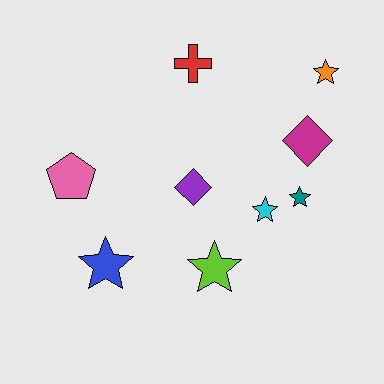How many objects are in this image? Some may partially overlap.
There are 9 objects.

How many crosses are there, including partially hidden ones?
There is 1 cross.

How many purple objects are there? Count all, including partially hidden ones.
There is 1 purple object.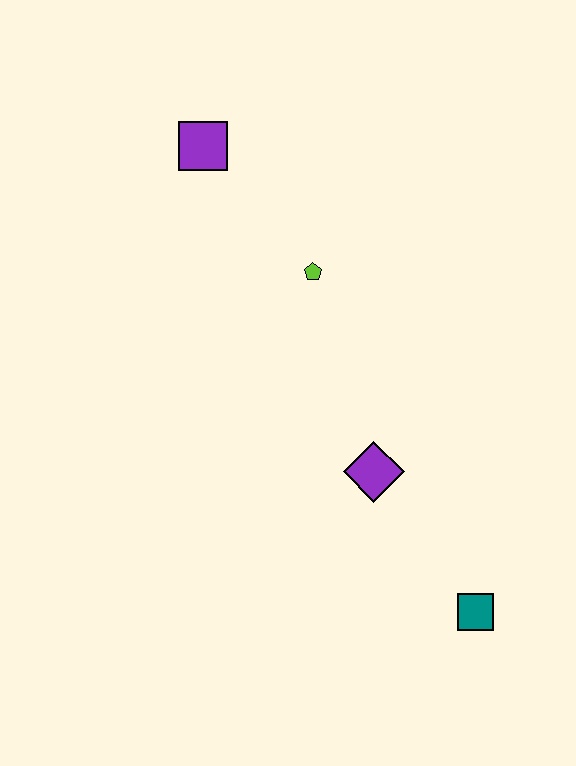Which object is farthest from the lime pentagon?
The teal square is farthest from the lime pentagon.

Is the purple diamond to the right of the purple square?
Yes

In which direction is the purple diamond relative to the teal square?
The purple diamond is above the teal square.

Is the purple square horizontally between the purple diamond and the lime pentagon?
No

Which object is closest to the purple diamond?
The teal square is closest to the purple diamond.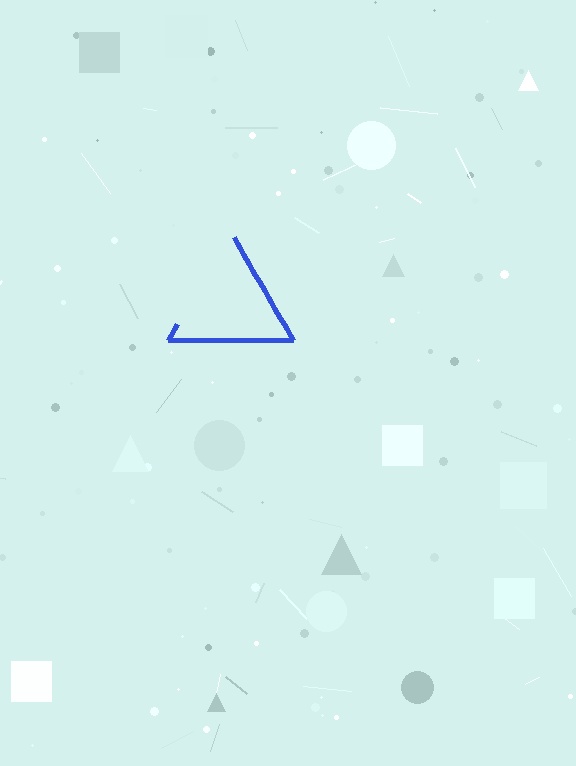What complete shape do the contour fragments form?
The contour fragments form a triangle.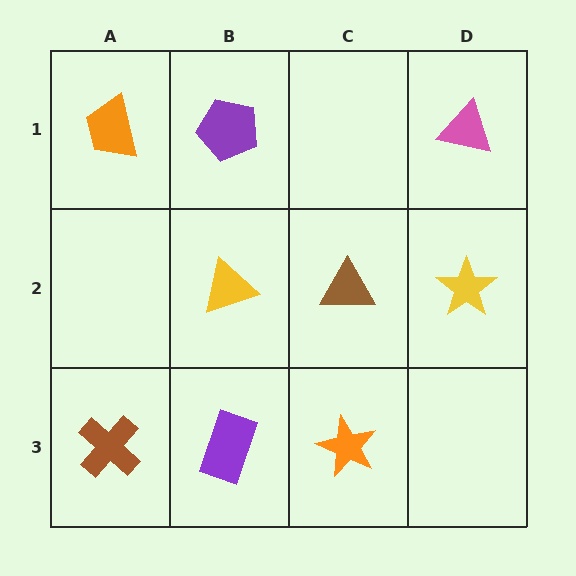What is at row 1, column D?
A pink triangle.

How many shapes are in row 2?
3 shapes.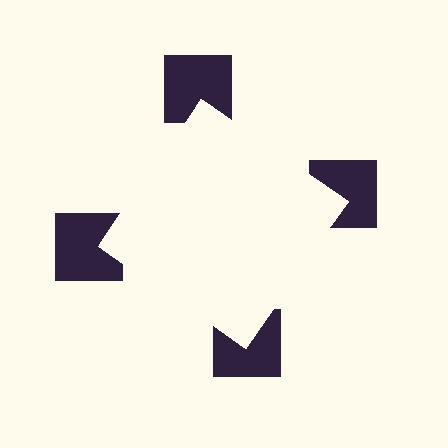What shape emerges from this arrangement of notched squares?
An illusory square — its edges are inferred from the aligned wedge cuts in the notched squares, not physically drawn.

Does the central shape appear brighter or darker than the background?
It typically appears slightly brighter than the background, even though no actual brightness change is drawn.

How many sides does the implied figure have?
4 sides.